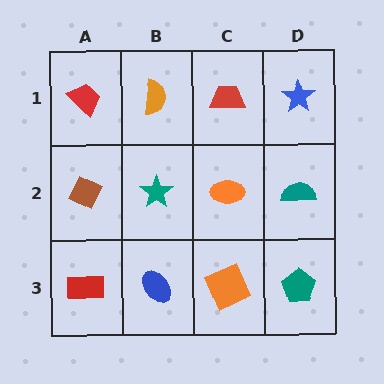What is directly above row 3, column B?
A teal star.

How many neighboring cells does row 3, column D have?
2.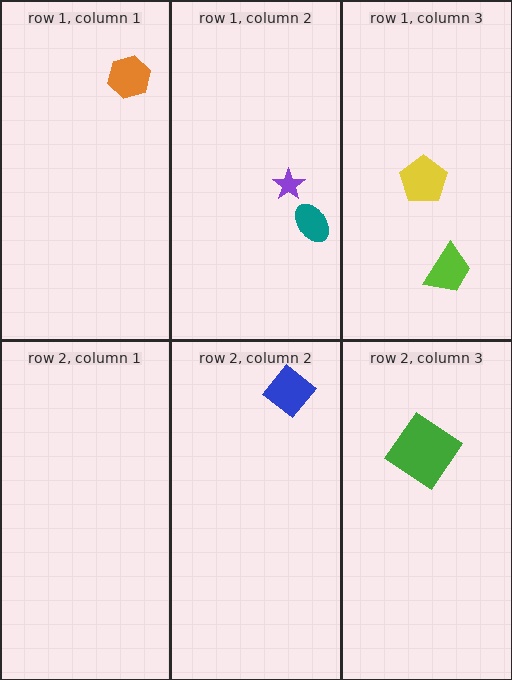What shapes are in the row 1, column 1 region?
The orange hexagon.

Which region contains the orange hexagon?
The row 1, column 1 region.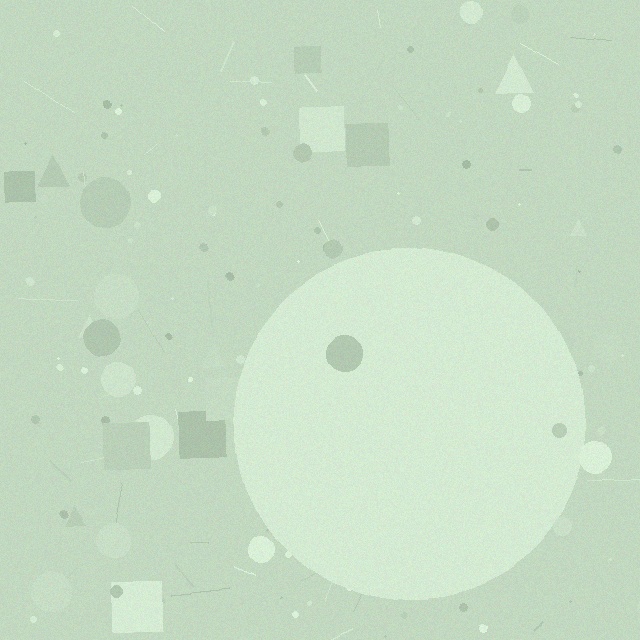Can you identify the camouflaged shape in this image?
The camouflaged shape is a circle.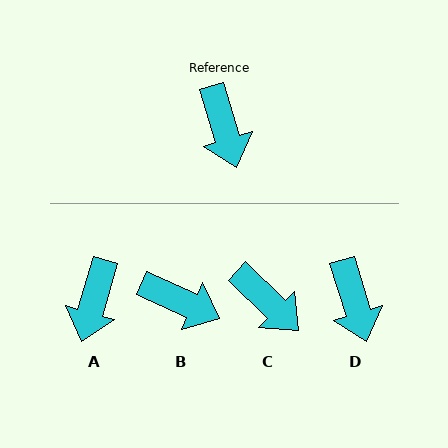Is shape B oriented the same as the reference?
No, it is off by about 49 degrees.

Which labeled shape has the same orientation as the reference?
D.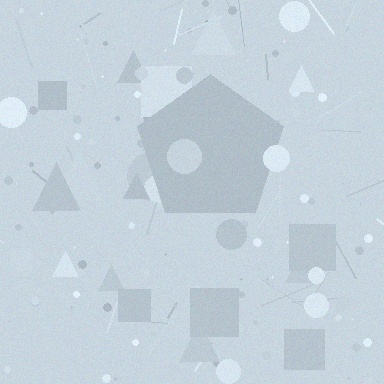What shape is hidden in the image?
A pentagon is hidden in the image.